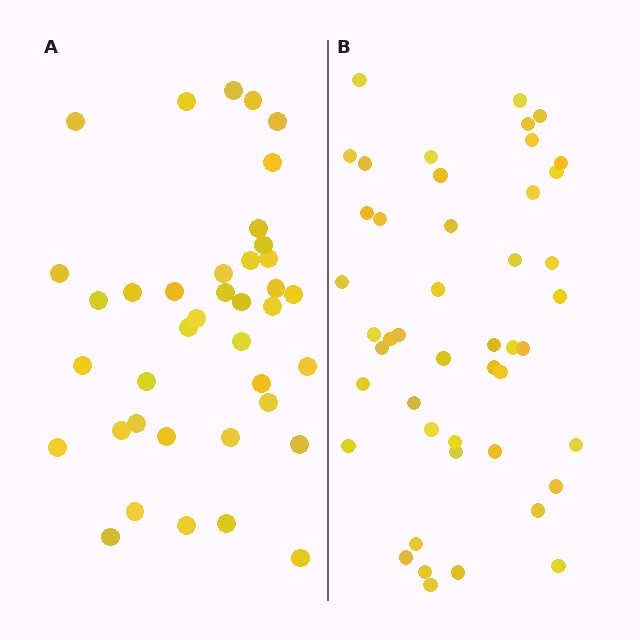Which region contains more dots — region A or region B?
Region B (the right region) has more dots.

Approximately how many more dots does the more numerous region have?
Region B has roughly 8 or so more dots than region A.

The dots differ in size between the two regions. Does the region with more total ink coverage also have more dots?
No. Region A has more total ink coverage because its dots are larger, but region B actually contains more individual dots. Total area can be misleading — the number of items is what matters here.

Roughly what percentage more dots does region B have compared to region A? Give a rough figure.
About 20% more.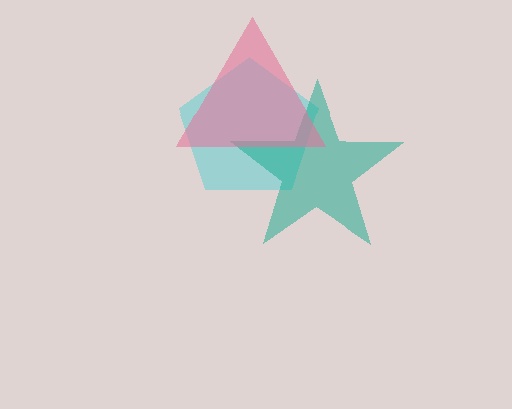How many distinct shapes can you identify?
There are 3 distinct shapes: a cyan pentagon, a teal star, a pink triangle.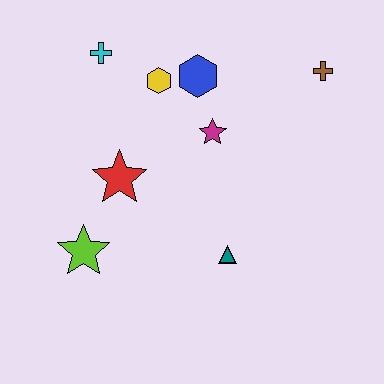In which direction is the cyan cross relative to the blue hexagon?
The cyan cross is to the left of the blue hexagon.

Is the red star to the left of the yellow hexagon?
Yes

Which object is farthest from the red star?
The brown cross is farthest from the red star.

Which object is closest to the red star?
The lime star is closest to the red star.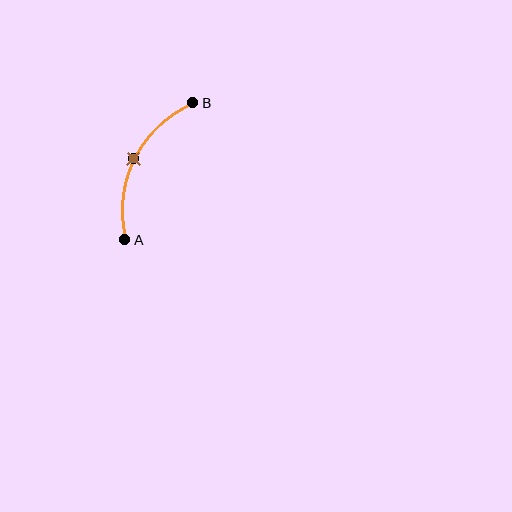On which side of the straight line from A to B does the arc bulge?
The arc bulges to the left of the straight line connecting A and B.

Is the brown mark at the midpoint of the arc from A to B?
Yes. The brown mark lies on the arc at equal arc-length from both A and B — it is the arc midpoint.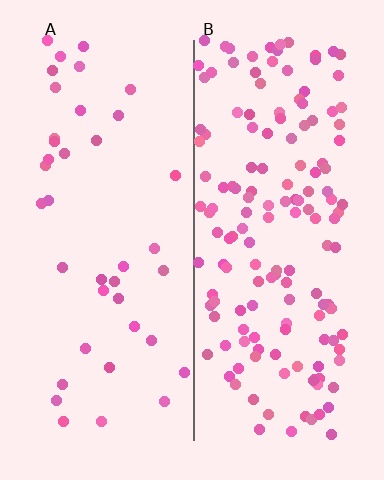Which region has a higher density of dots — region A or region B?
B (the right).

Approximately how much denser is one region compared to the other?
Approximately 3.8× — region B over region A.